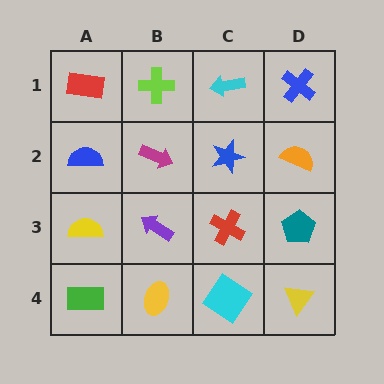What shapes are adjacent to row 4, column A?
A yellow semicircle (row 3, column A), a yellow ellipse (row 4, column B).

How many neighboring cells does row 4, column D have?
2.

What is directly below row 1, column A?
A blue semicircle.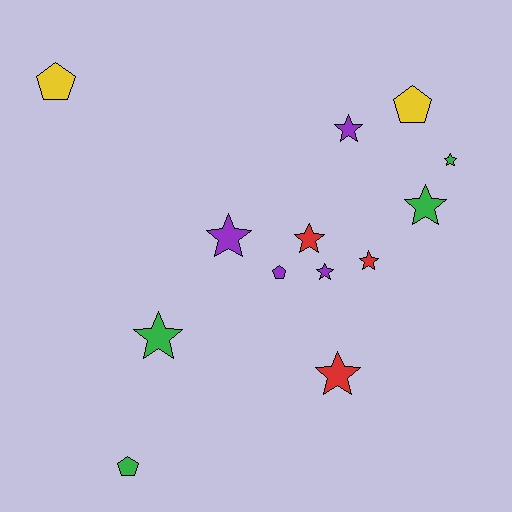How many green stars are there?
There are 3 green stars.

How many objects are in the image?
There are 13 objects.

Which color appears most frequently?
Green, with 4 objects.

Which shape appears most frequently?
Star, with 9 objects.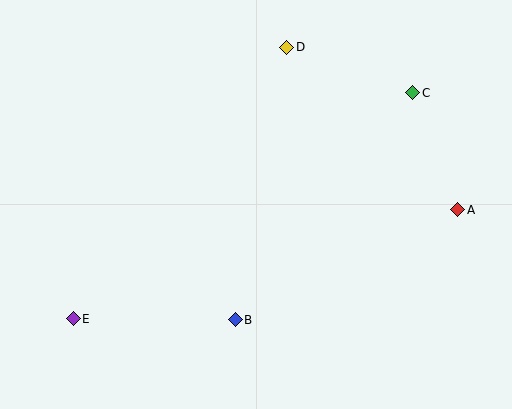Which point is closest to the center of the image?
Point B at (235, 320) is closest to the center.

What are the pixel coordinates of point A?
Point A is at (458, 210).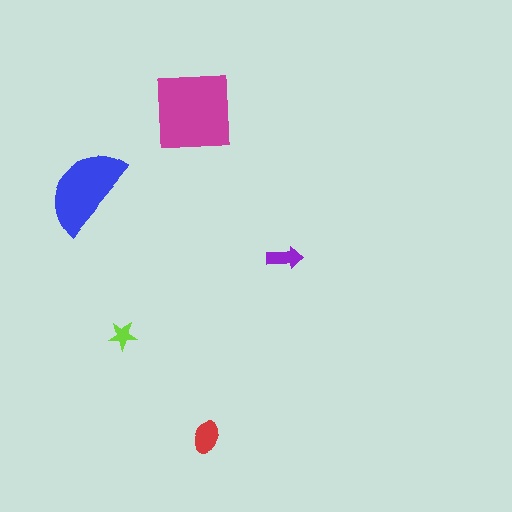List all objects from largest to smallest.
The magenta square, the blue semicircle, the red ellipse, the purple arrow, the lime star.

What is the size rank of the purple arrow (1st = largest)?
4th.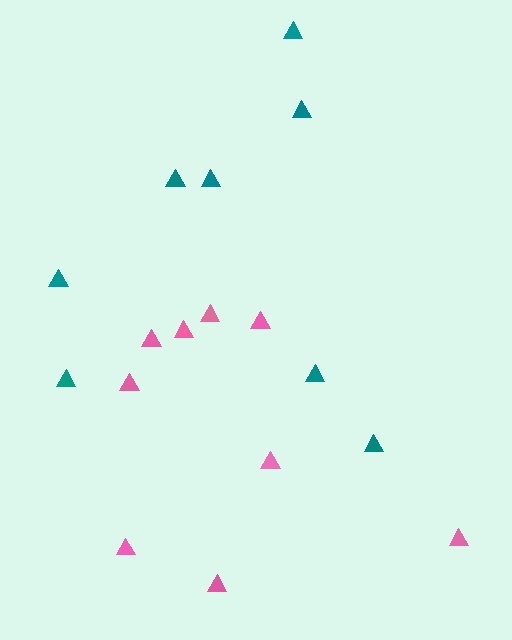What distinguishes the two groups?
There are 2 groups: one group of pink triangles (9) and one group of teal triangles (8).